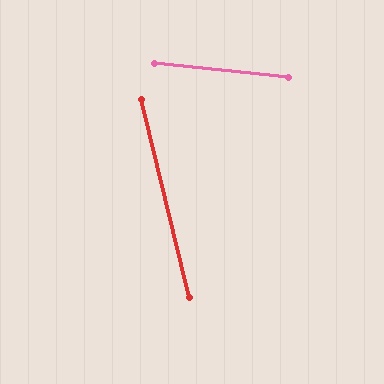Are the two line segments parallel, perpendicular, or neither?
Neither parallel nor perpendicular — they differ by about 70°.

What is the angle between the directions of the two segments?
Approximately 70 degrees.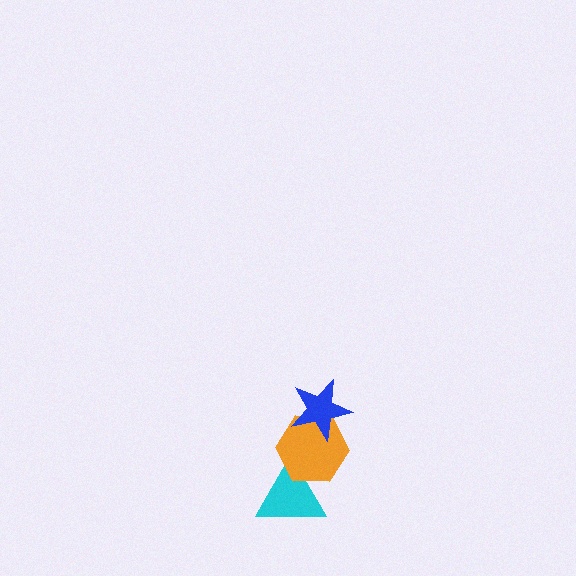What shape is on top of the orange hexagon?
The blue star is on top of the orange hexagon.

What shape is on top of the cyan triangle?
The orange hexagon is on top of the cyan triangle.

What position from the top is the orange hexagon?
The orange hexagon is 2nd from the top.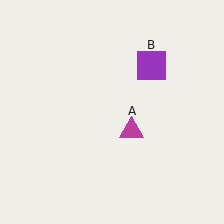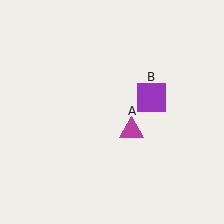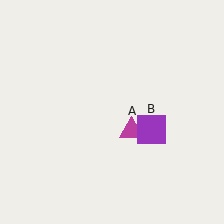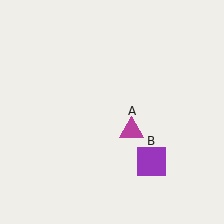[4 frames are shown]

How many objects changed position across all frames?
1 object changed position: purple square (object B).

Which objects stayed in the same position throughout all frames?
Magenta triangle (object A) remained stationary.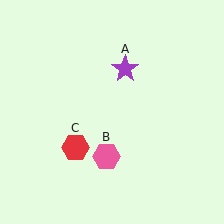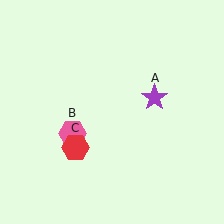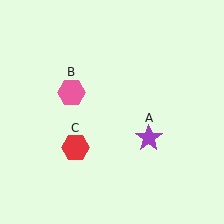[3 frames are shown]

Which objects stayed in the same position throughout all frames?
Red hexagon (object C) remained stationary.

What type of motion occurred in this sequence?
The purple star (object A), pink hexagon (object B) rotated clockwise around the center of the scene.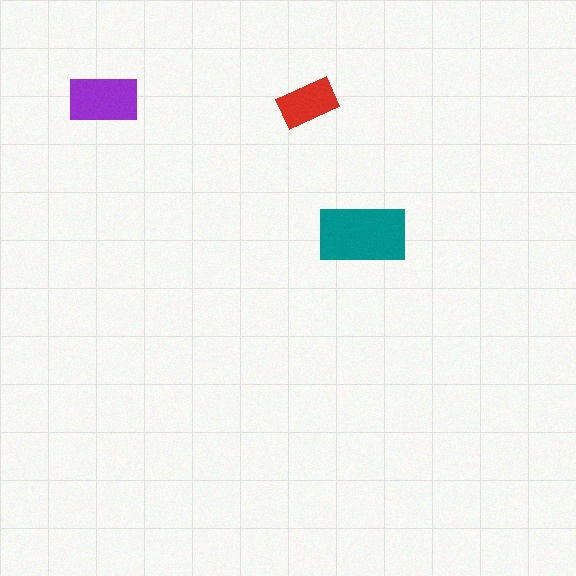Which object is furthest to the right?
The teal rectangle is rightmost.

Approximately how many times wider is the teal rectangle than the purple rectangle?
About 1.5 times wider.